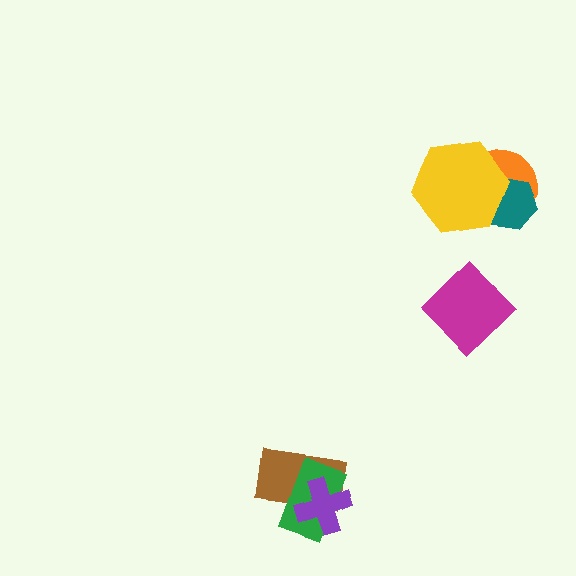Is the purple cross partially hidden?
No, no other shape covers it.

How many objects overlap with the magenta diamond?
0 objects overlap with the magenta diamond.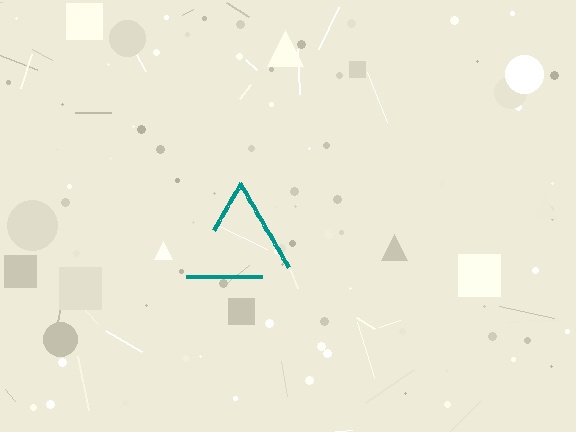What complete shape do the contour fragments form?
The contour fragments form a triangle.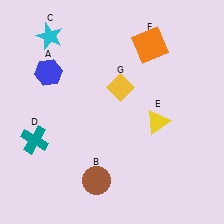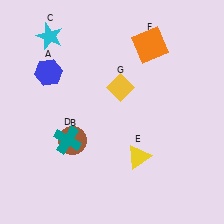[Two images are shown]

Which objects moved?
The objects that moved are: the brown circle (B), the teal cross (D), the yellow triangle (E).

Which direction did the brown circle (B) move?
The brown circle (B) moved up.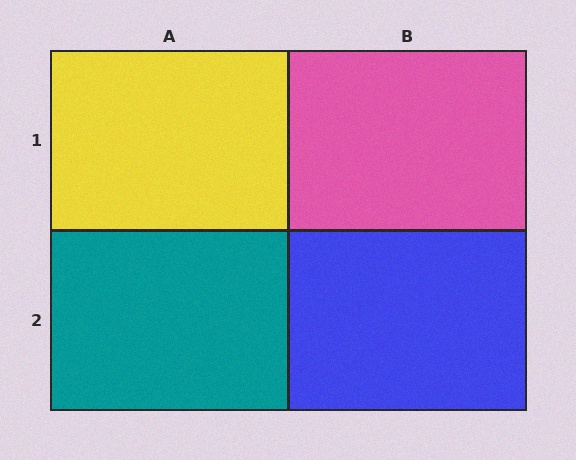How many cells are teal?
1 cell is teal.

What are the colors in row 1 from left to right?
Yellow, pink.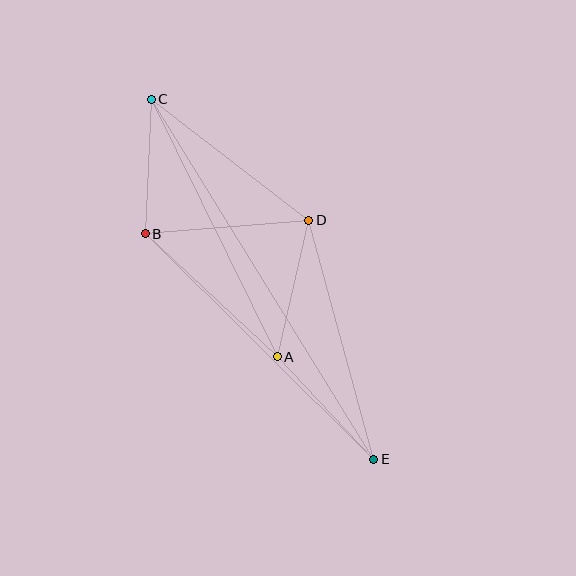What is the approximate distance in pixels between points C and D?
The distance between C and D is approximately 199 pixels.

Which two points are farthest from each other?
Points C and E are farthest from each other.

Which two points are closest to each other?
Points B and C are closest to each other.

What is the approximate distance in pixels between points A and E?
The distance between A and E is approximately 141 pixels.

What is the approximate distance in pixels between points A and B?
The distance between A and B is approximately 181 pixels.